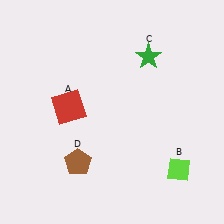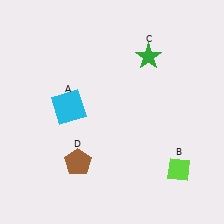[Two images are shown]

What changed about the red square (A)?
In Image 1, A is red. In Image 2, it changed to cyan.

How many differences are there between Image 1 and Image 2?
There is 1 difference between the two images.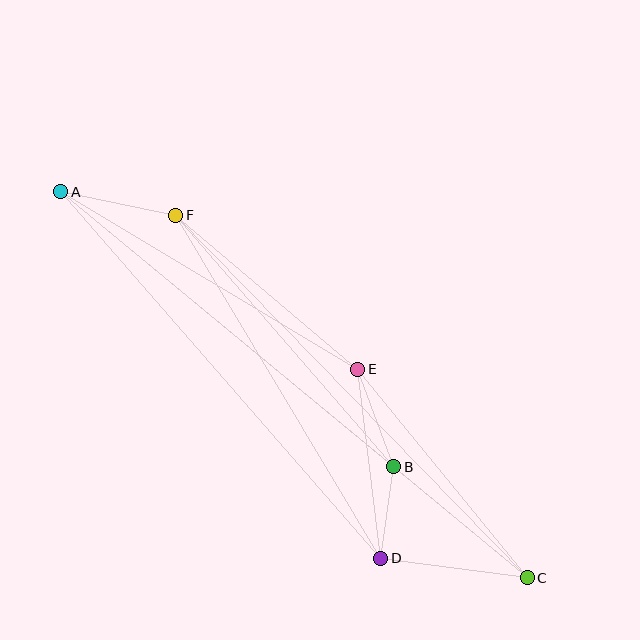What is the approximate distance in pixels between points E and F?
The distance between E and F is approximately 238 pixels.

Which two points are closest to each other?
Points B and D are closest to each other.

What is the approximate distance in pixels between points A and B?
The distance between A and B is approximately 432 pixels.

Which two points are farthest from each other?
Points A and C are farthest from each other.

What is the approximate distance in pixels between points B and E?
The distance between B and E is approximately 104 pixels.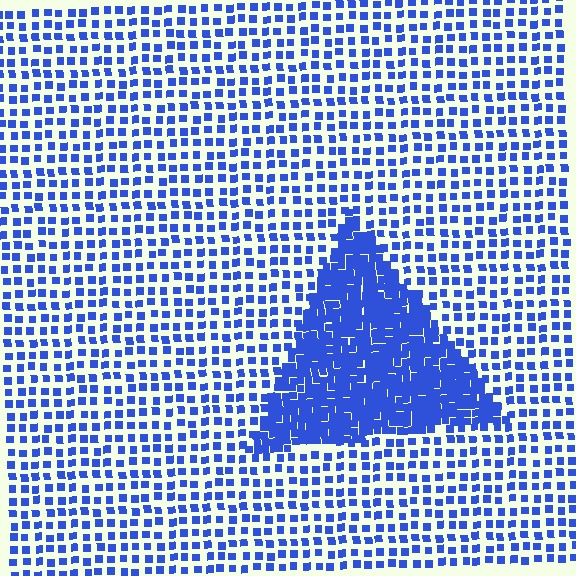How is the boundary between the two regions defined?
The boundary is defined by a change in element density (approximately 2.6x ratio). All elements are the same color, size, and shape.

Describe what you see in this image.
The image contains small blue elements arranged at two different densities. A triangle-shaped region is visible where the elements are more densely packed than the surrounding area.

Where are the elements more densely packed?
The elements are more densely packed inside the triangle boundary.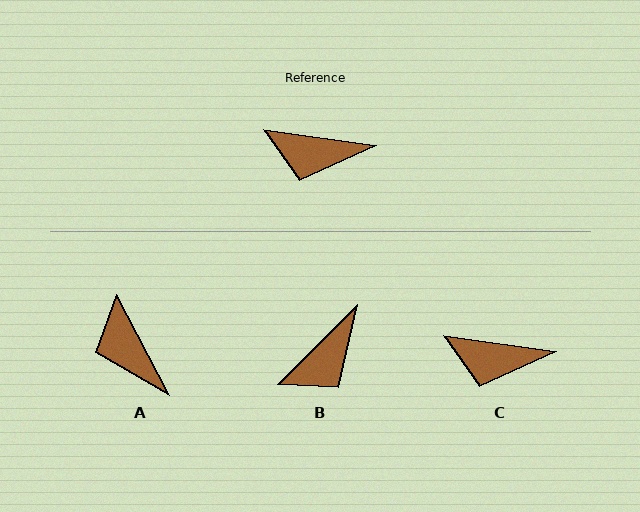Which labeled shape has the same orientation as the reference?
C.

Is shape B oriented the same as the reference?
No, it is off by about 53 degrees.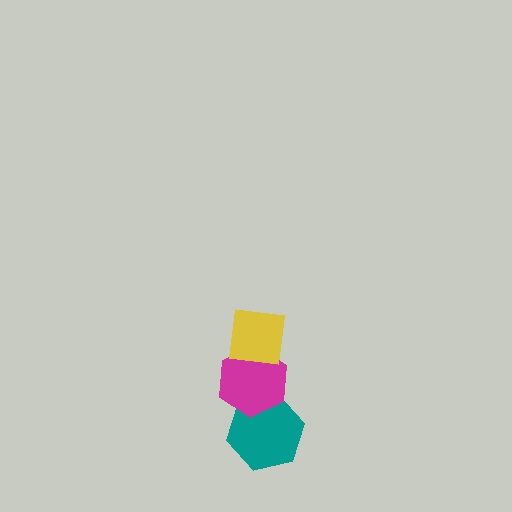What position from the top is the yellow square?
The yellow square is 1st from the top.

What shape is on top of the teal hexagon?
The magenta hexagon is on top of the teal hexagon.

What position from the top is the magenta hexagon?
The magenta hexagon is 2nd from the top.